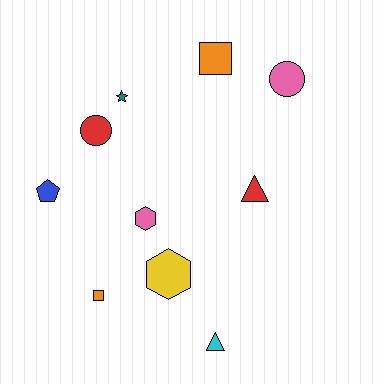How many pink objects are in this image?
There are 2 pink objects.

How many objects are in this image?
There are 10 objects.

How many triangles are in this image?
There are 2 triangles.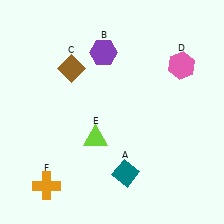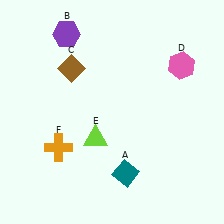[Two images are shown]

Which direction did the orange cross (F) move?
The orange cross (F) moved up.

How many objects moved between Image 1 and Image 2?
2 objects moved between the two images.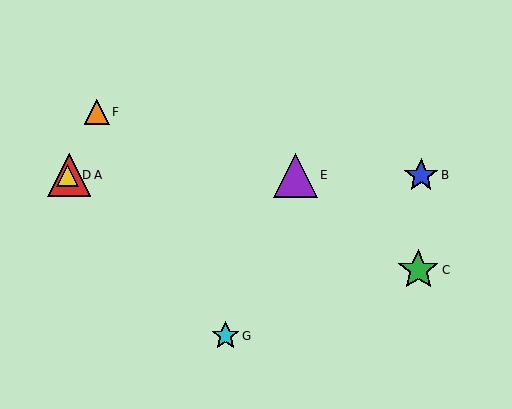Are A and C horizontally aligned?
No, A is at y≈175 and C is at y≈270.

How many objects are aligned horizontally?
4 objects (A, B, D, E) are aligned horizontally.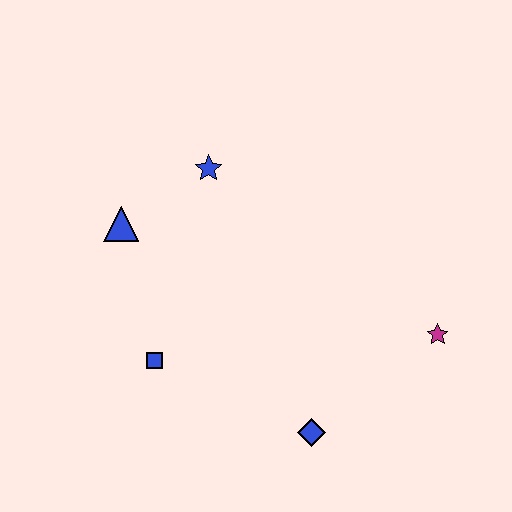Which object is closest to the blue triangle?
The blue star is closest to the blue triangle.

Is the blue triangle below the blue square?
No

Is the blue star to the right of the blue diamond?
No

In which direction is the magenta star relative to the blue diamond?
The magenta star is to the right of the blue diamond.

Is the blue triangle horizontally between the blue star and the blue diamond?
No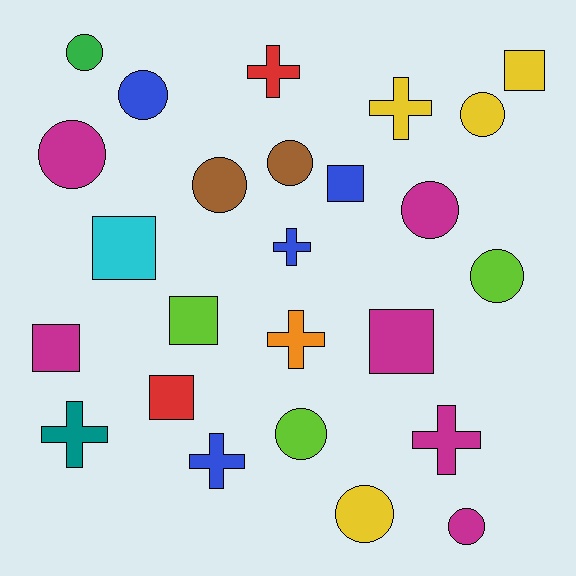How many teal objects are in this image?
There is 1 teal object.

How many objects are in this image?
There are 25 objects.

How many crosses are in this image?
There are 7 crosses.